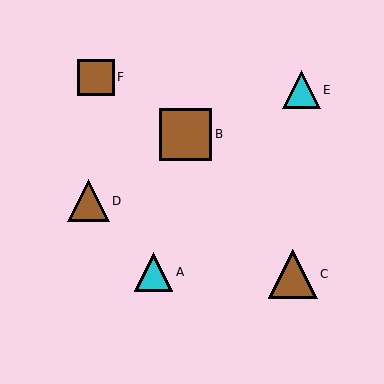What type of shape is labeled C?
Shape C is a brown triangle.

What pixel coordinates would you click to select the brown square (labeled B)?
Click at (185, 134) to select the brown square B.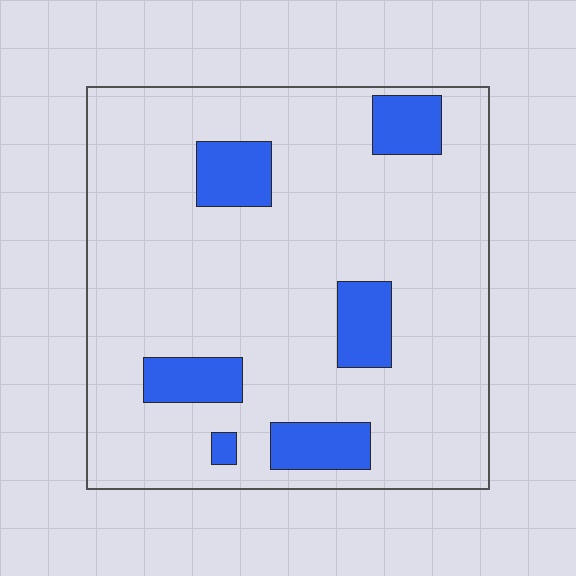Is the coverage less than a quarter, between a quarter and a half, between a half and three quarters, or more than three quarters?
Less than a quarter.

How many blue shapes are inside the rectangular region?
6.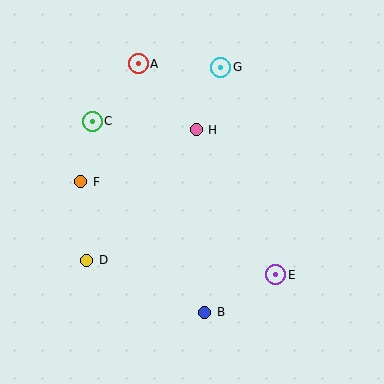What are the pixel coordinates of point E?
Point E is at (276, 275).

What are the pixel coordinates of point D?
Point D is at (87, 260).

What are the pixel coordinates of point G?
Point G is at (221, 67).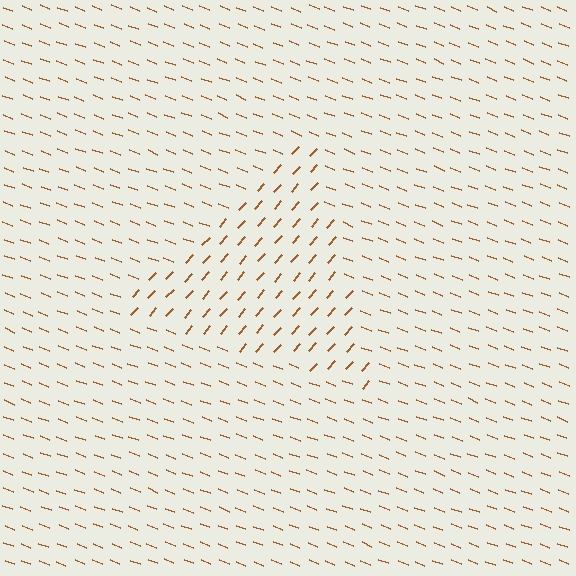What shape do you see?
I see a triangle.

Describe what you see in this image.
The image is filled with small brown line segments. A triangle region in the image has lines oriented differently from the surrounding lines, creating a visible texture boundary.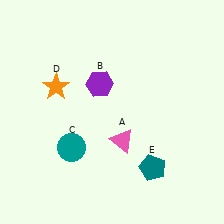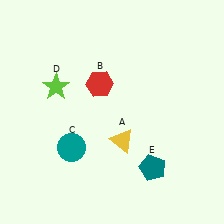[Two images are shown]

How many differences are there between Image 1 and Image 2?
There are 3 differences between the two images.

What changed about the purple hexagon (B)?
In Image 1, B is purple. In Image 2, it changed to red.